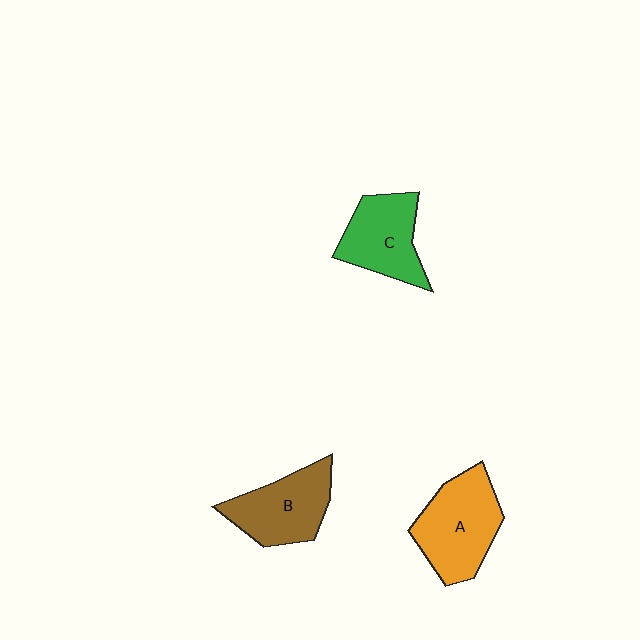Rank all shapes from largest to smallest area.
From largest to smallest: A (orange), B (brown), C (green).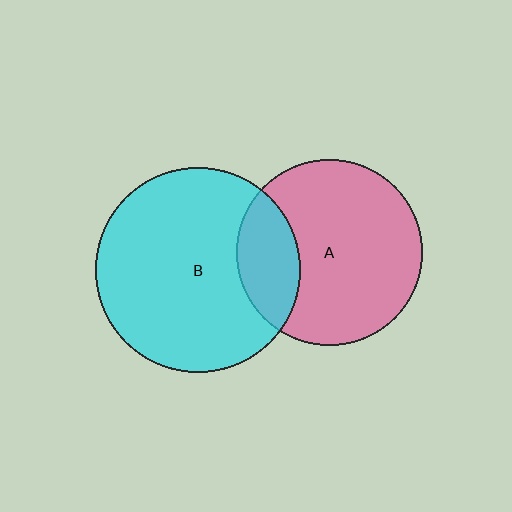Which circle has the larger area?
Circle B (cyan).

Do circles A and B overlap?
Yes.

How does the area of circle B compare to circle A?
Approximately 1.2 times.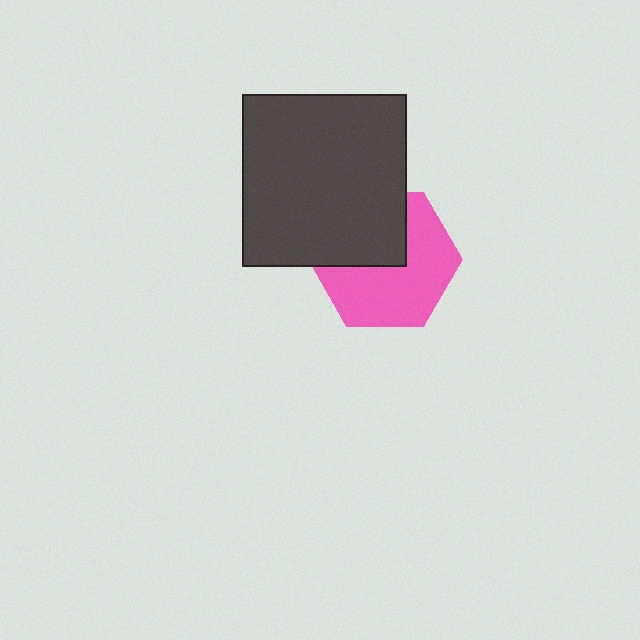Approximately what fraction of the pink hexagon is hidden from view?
Roughly 40% of the pink hexagon is hidden behind the dark gray rectangle.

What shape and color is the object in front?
The object in front is a dark gray rectangle.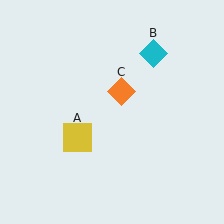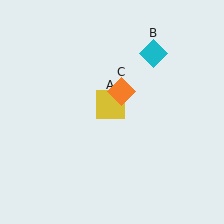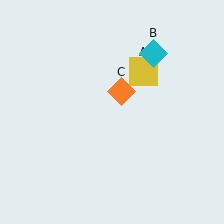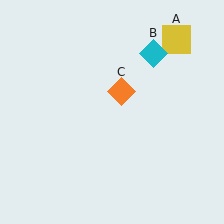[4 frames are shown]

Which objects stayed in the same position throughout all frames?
Cyan diamond (object B) and orange diamond (object C) remained stationary.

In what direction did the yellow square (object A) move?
The yellow square (object A) moved up and to the right.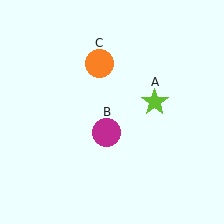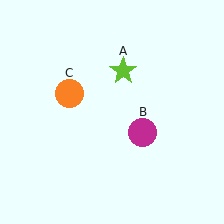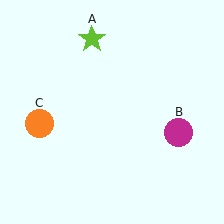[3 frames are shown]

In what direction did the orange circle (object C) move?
The orange circle (object C) moved down and to the left.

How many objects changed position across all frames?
3 objects changed position: lime star (object A), magenta circle (object B), orange circle (object C).